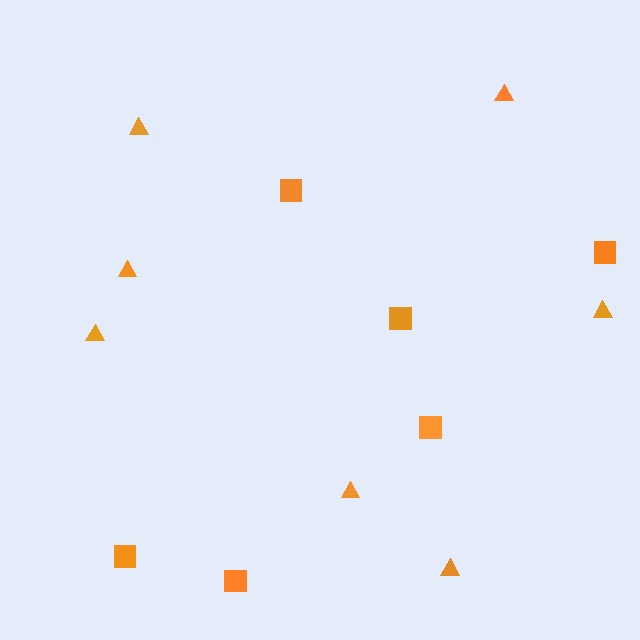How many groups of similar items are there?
There are 2 groups: one group of squares (6) and one group of triangles (7).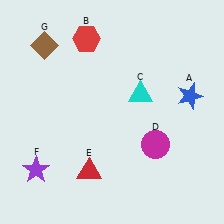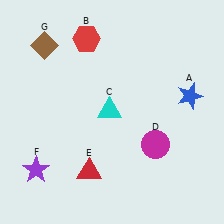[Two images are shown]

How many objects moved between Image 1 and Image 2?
1 object moved between the two images.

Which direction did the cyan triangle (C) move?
The cyan triangle (C) moved left.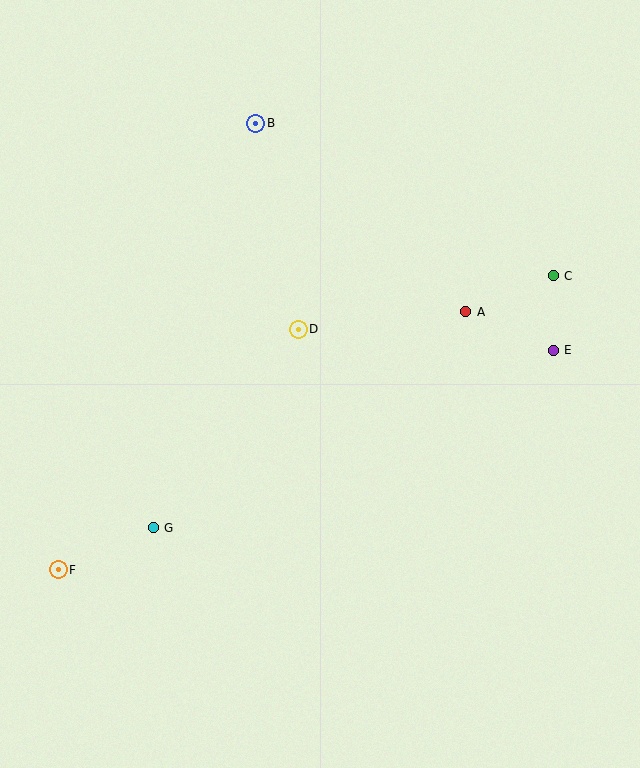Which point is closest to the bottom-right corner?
Point E is closest to the bottom-right corner.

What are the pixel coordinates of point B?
Point B is at (256, 124).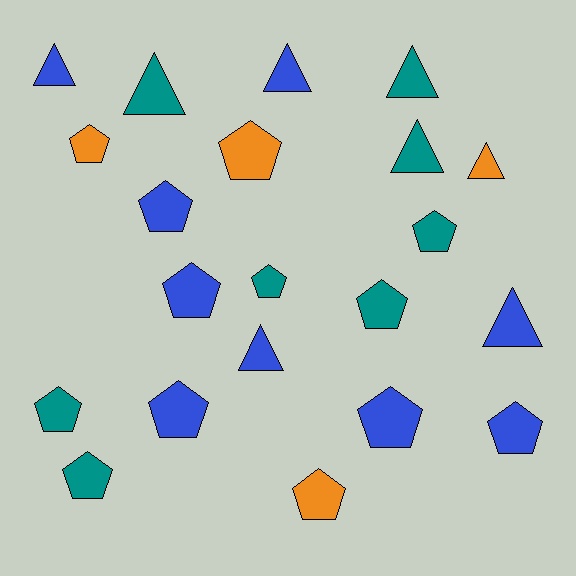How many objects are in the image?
There are 21 objects.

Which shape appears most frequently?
Pentagon, with 13 objects.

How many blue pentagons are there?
There are 5 blue pentagons.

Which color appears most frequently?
Blue, with 9 objects.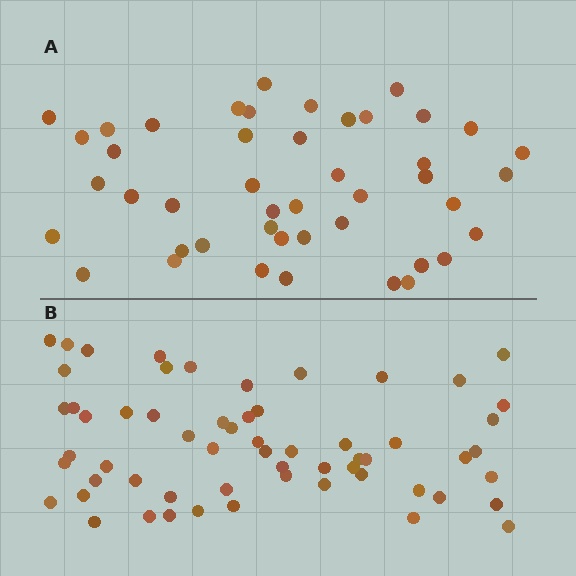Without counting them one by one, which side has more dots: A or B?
Region B (the bottom region) has more dots.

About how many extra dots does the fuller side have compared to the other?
Region B has approximately 15 more dots than region A.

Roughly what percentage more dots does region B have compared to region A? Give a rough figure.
About 35% more.